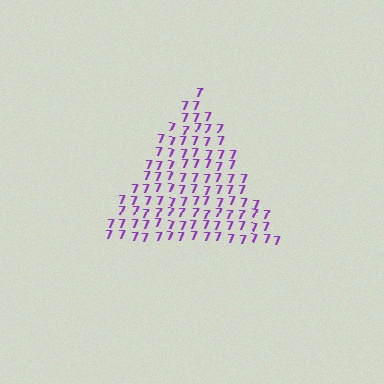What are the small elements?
The small elements are digit 7's.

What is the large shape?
The large shape is a triangle.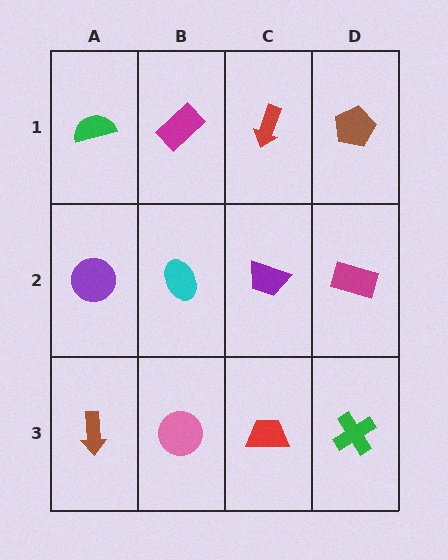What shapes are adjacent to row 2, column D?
A brown pentagon (row 1, column D), a green cross (row 3, column D), a purple trapezoid (row 2, column C).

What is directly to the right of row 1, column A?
A magenta rectangle.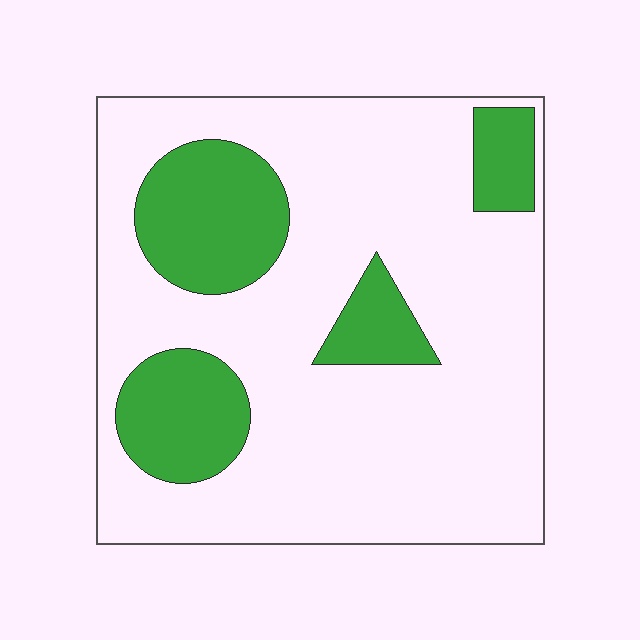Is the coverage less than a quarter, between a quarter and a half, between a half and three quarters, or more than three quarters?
Less than a quarter.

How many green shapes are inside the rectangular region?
4.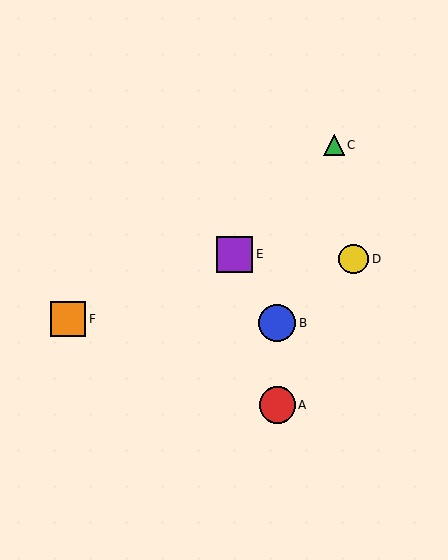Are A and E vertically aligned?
No, A is at x≈277 and E is at x≈235.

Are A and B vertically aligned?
Yes, both are at x≈277.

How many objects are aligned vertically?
2 objects (A, B) are aligned vertically.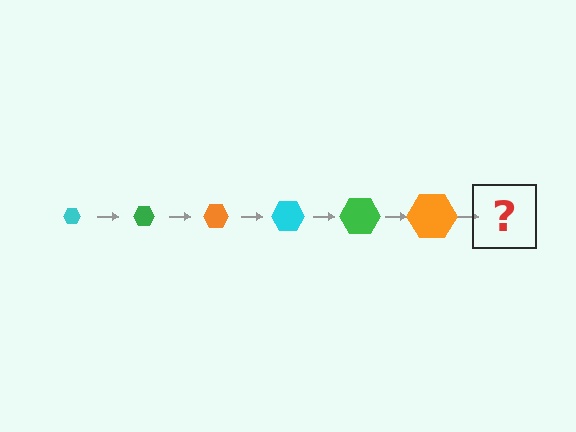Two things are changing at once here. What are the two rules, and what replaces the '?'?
The two rules are that the hexagon grows larger each step and the color cycles through cyan, green, and orange. The '?' should be a cyan hexagon, larger than the previous one.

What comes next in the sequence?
The next element should be a cyan hexagon, larger than the previous one.